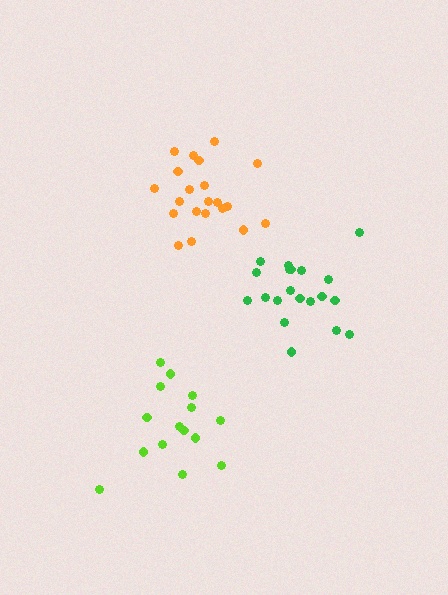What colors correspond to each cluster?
The clusters are colored: green, lime, orange.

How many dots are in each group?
Group 1: 20 dots, Group 2: 15 dots, Group 3: 21 dots (56 total).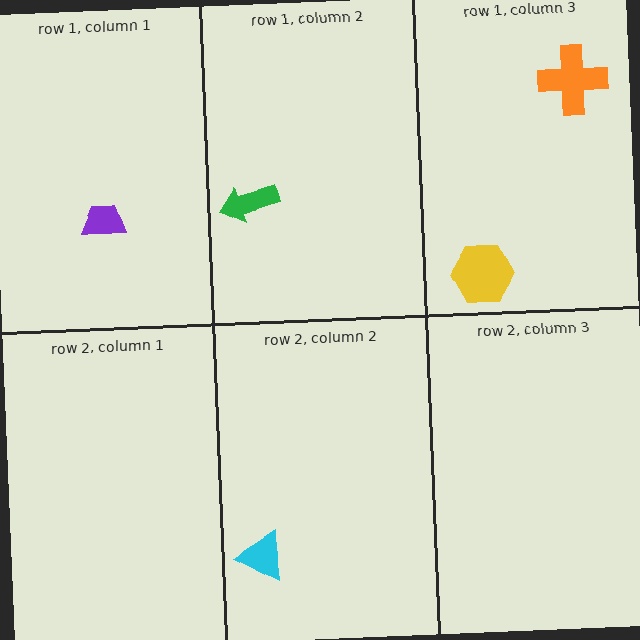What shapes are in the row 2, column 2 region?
The cyan triangle.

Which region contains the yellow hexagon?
The row 1, column 3 region.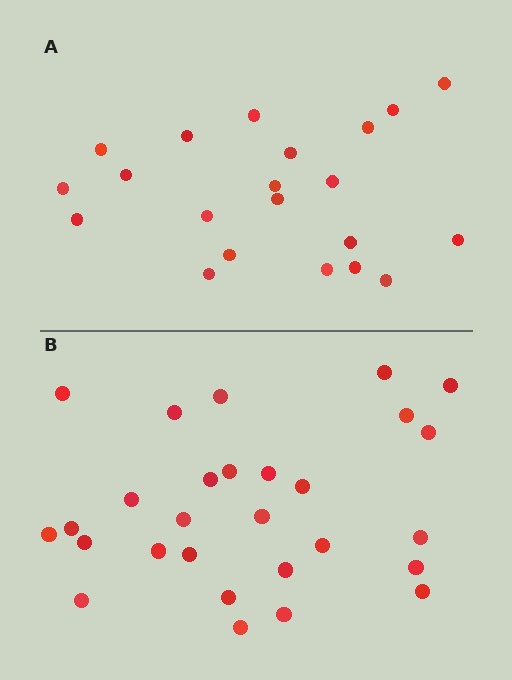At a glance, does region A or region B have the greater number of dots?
Region B (the bottom region) has more dots.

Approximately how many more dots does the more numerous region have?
Region B has roughly 8 or so more dots than region A.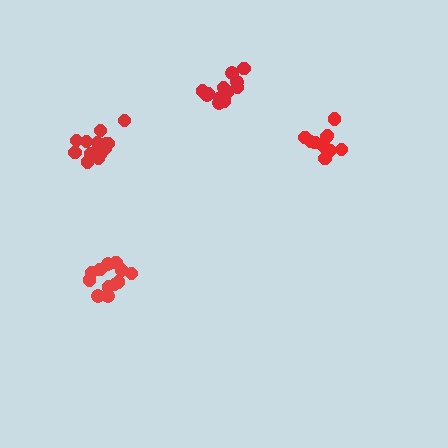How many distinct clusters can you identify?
There are 4 distinct clusters.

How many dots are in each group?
Group 1: 15 dots, Group 2: 13 dots, Group 3: 11 dots, Group 4: 12 dots (51 total).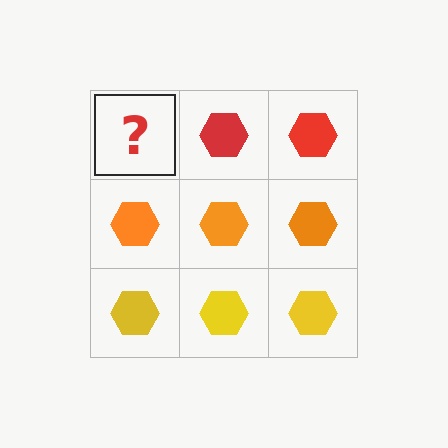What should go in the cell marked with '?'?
The missing cell should contain a red hexagon.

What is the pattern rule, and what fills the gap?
The rule is that each row has a consistent color. The gap should be filled with a red hexagon.